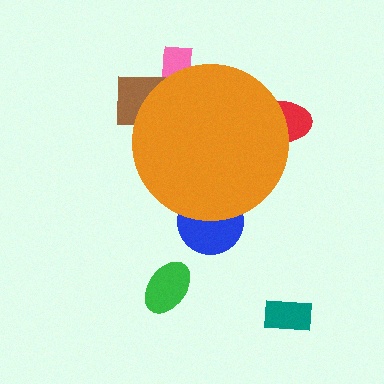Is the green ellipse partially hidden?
No, the green ellipse is fully visible.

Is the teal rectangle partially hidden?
No, the teal rectangle is fully visible.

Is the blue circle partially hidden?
Yes, the blue circle is partially hidden behind the orange circle.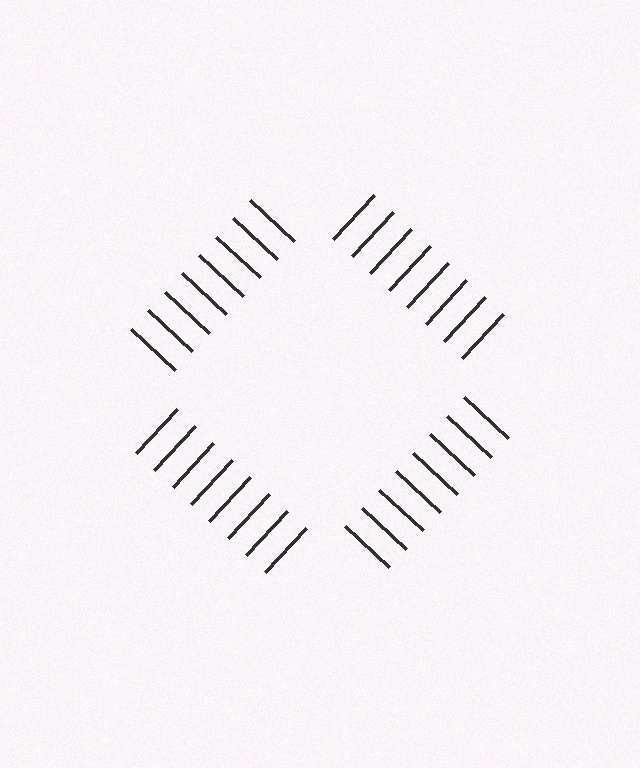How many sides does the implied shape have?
4 sides — the line-ends trace a square.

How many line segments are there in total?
32 — 8 along each of the 4 edges.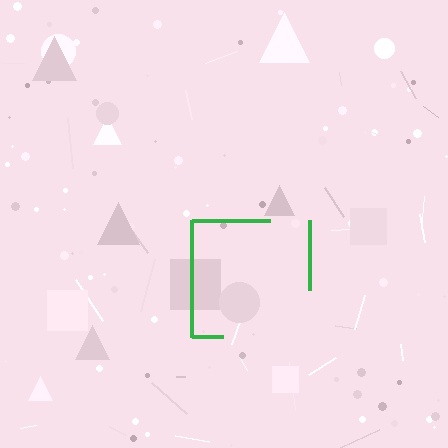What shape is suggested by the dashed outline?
The dashed outline suggests a square.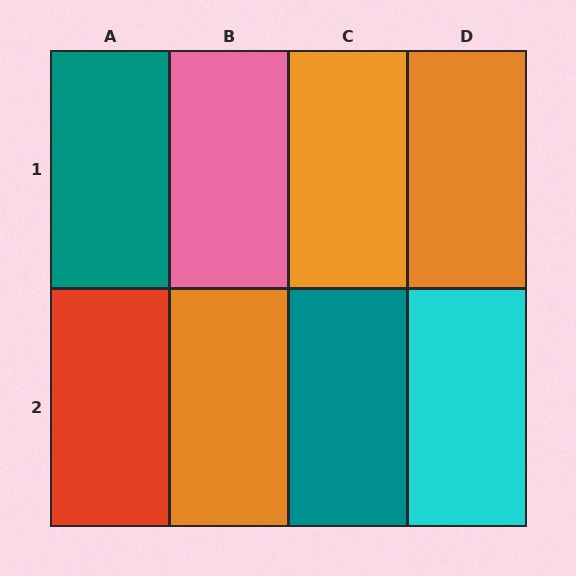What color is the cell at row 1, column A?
Teal.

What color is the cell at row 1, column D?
Orange.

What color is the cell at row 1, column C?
Orange.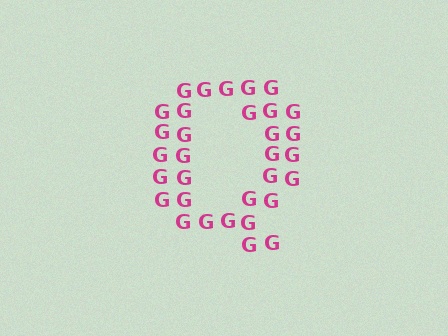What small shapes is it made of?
It is made of small letter G's.